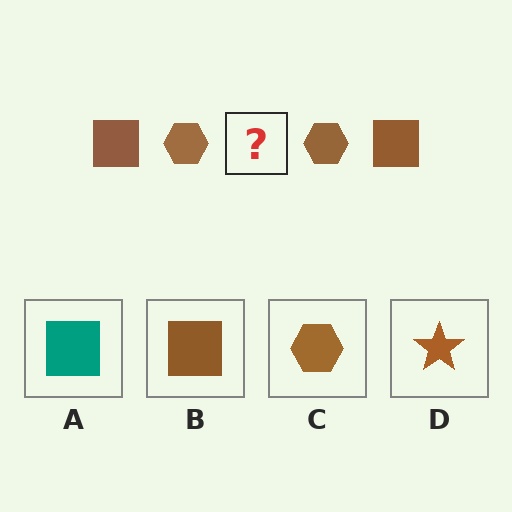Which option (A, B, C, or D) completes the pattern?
B.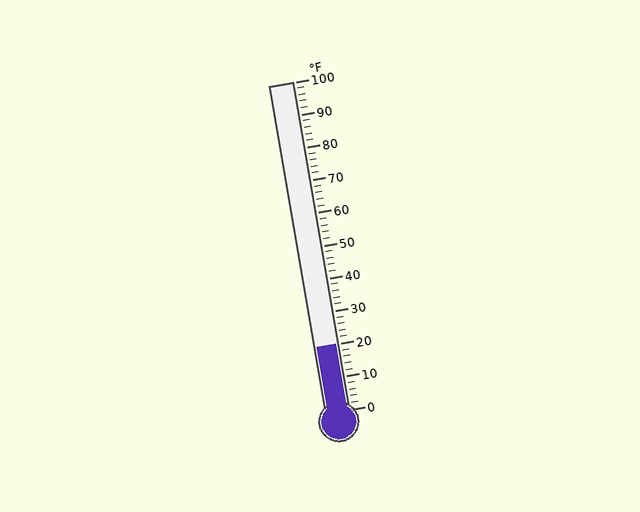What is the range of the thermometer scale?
The thermometer scale ranges from 0°F to 100°F.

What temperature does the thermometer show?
The thermometer shows approximately 20°F.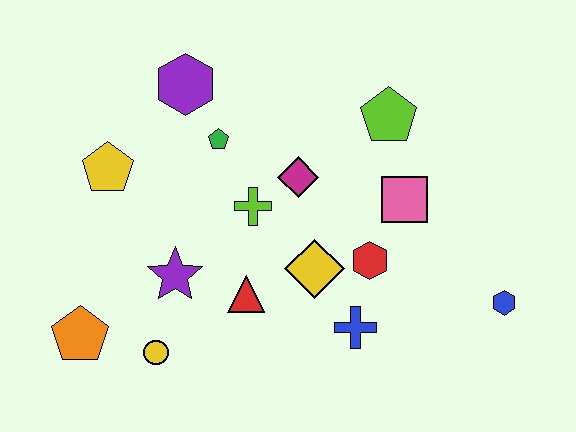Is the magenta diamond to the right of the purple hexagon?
Yes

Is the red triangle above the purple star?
No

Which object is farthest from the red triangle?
The blue hexagon is farthest from the red triangle.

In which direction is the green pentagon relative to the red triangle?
The green pentagon is above the red triangle.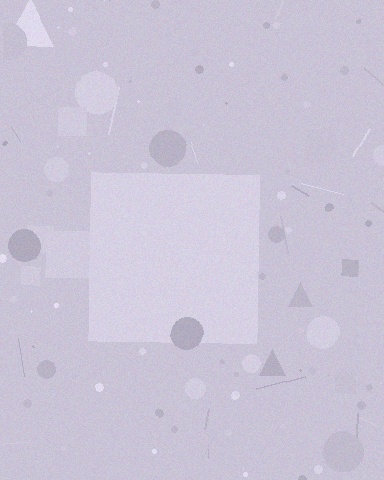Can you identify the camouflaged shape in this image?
The camouflaged shape is a square.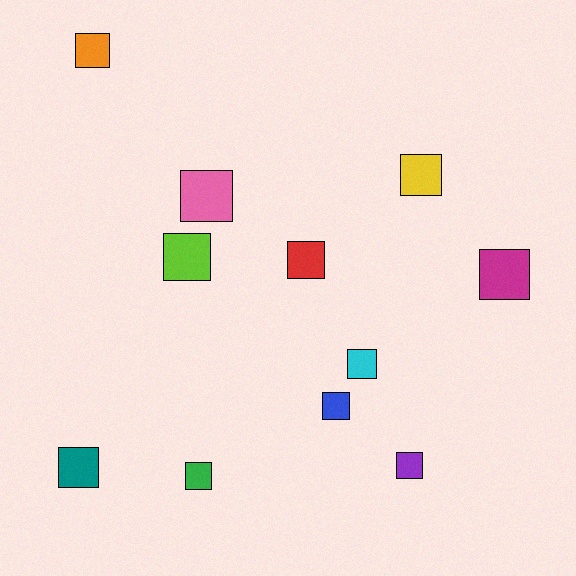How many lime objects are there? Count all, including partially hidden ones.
There is 1 lime object.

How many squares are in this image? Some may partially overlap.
There are 11 squares.